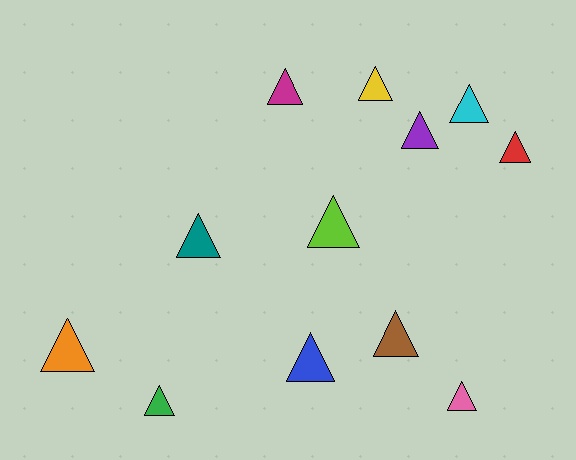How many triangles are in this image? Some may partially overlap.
There are 12 triangles.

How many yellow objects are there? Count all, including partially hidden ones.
There is 1 yellow object.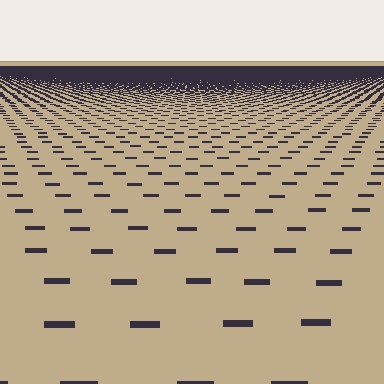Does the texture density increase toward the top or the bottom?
Density increases toward the top.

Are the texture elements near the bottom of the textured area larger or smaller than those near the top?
Larger. Near the bottom, elements are closer to the viewer and appear at a bigger on-screen size.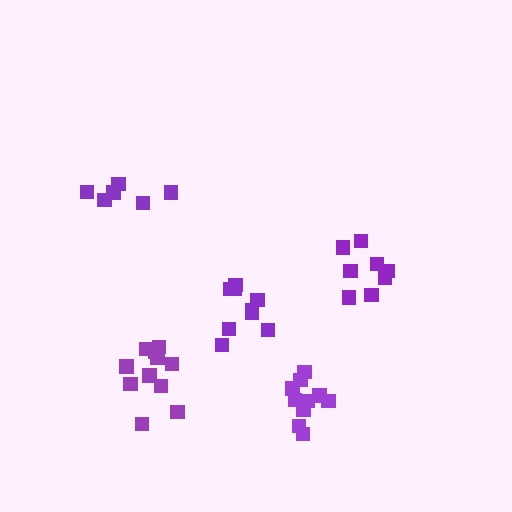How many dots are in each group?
Group 1: 9 dots, Group 2: 11 dots, Group 3: 6 dots, Group 4: 8 dots, Group 5: 10 dots (44 total).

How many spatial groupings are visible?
There are 5 spatial groupings.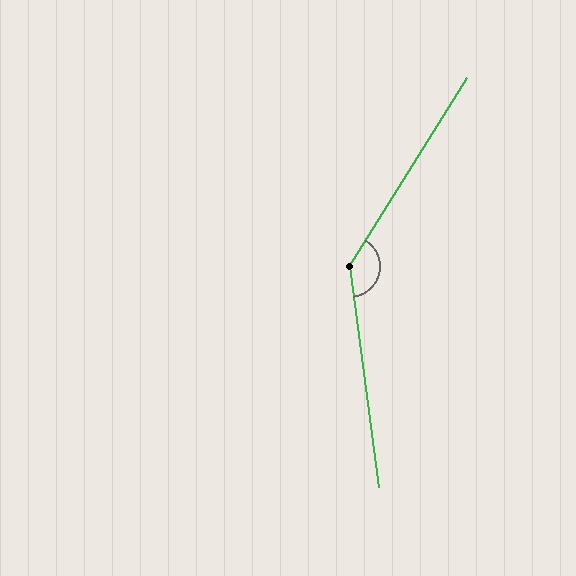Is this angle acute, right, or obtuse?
It is obtuse.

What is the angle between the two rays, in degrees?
Approximately 141 degrees.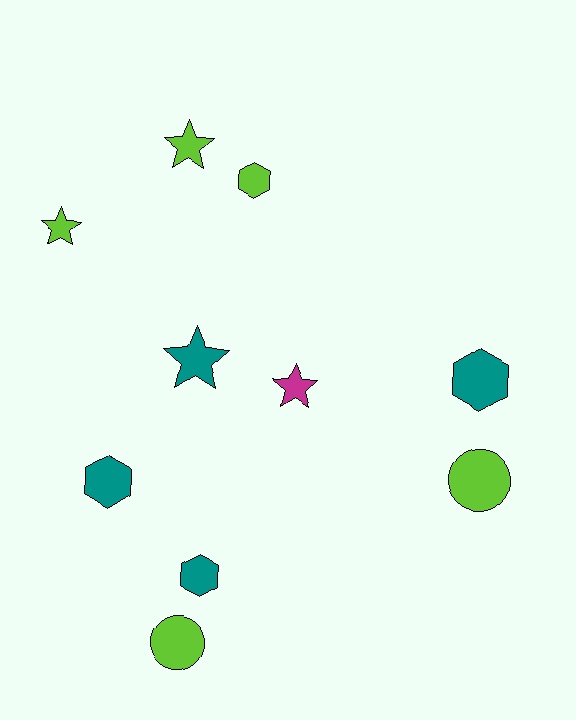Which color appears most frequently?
Lime, with 5 objects.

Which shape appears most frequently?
Star, with 4 objects.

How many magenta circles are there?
There are no magenta circles.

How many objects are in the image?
There are 10 objects.